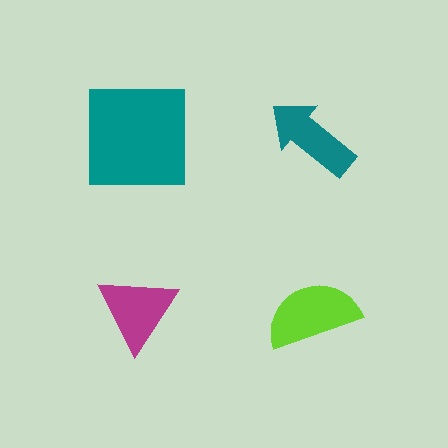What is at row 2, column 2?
A lime semicircle.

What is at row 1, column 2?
A teal arrow.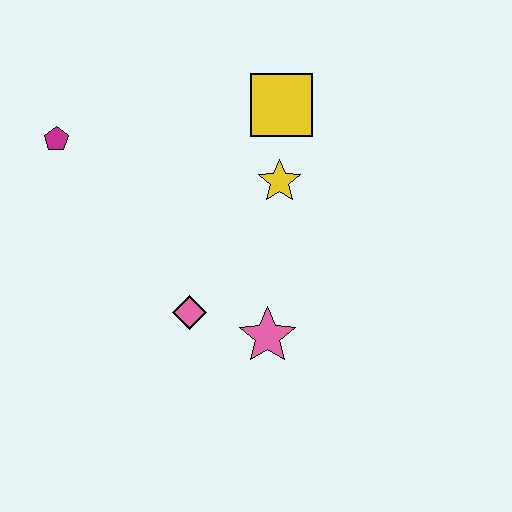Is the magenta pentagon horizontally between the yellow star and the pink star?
No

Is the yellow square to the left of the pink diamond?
No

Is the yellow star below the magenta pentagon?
Yes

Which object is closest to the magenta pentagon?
The pink diamond is closest to the magenta pentagon.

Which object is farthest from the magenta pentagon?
The pink star is farthest from the magenta pentagon.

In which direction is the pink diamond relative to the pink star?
The pink diamond is to the left of the pink star.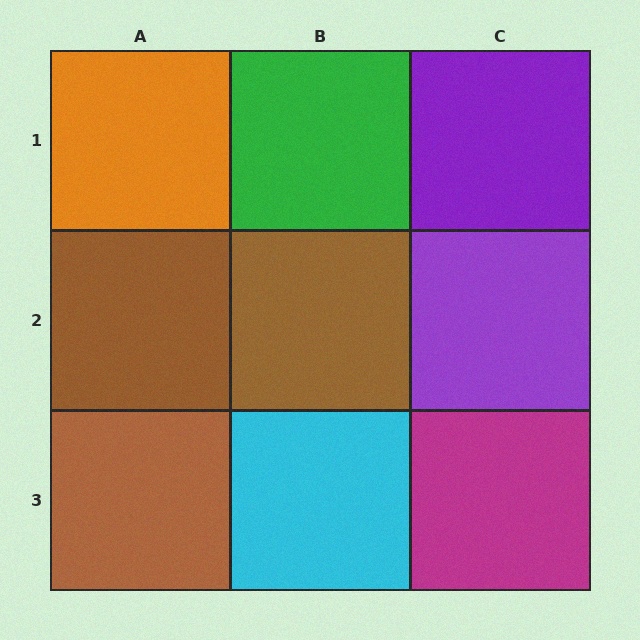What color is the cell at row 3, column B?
Cyan.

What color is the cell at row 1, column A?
Orange.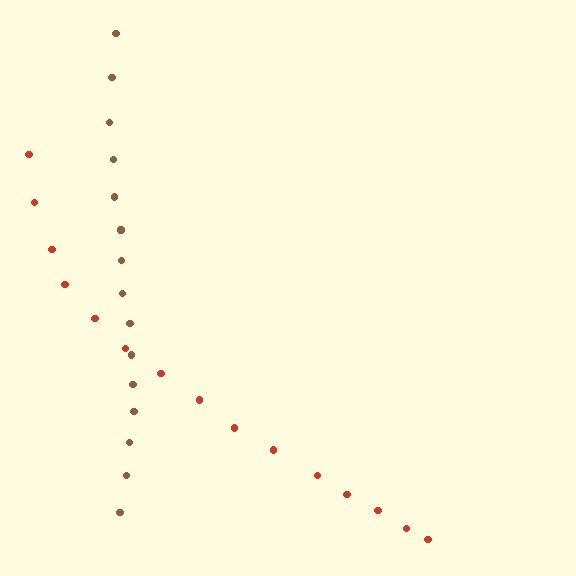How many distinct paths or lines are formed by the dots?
There are 2 distinct paths.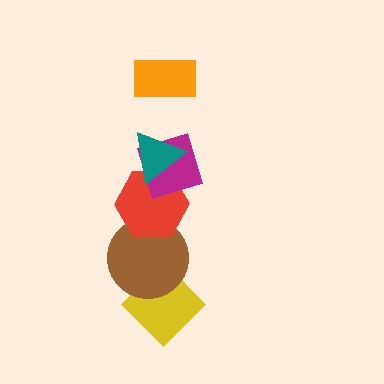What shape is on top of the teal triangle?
The orange rectangle is on top of the teal triangle.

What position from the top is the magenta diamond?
The magenta diamond is 3rd from the top.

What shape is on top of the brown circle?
The red hexagon is on top of the brown circle.